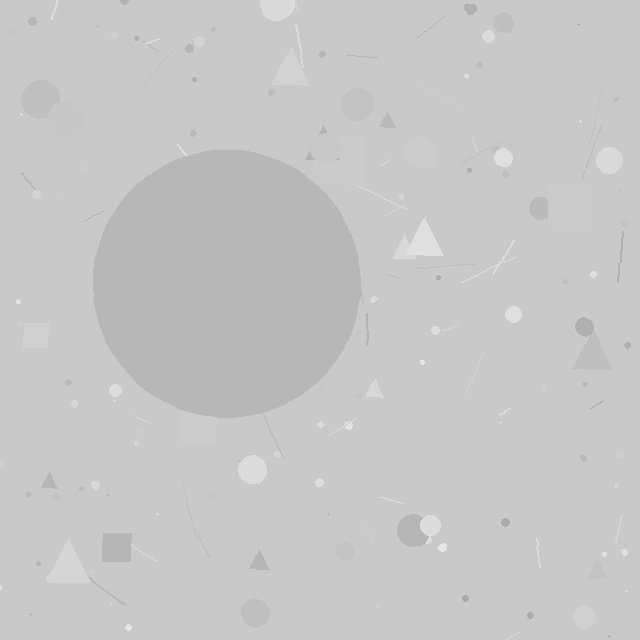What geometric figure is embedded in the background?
A circle is embedded in the background.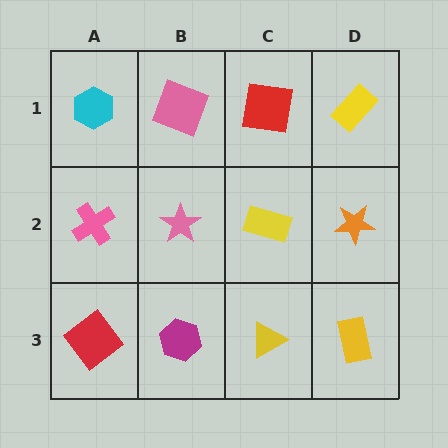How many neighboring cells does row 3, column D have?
2.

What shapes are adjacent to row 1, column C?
A yellow rectangle (row 2, column C), a pink square (row 1, column B), a yellow rectangle (row 1, column D).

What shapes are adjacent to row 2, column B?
A pink square (row 1, column B), a magenta hexagon (row 3, column B), a pink cross (row 2, column A), a yellow rectangle (row 2, column C).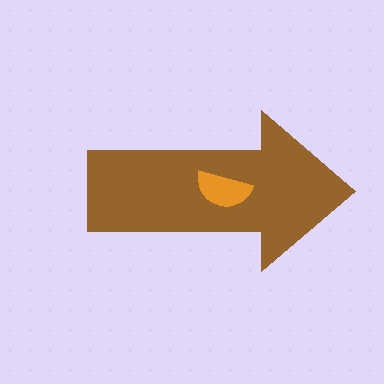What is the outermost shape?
The brown arrow.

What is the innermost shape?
The orange semicircle.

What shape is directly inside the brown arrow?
The orange semicircle.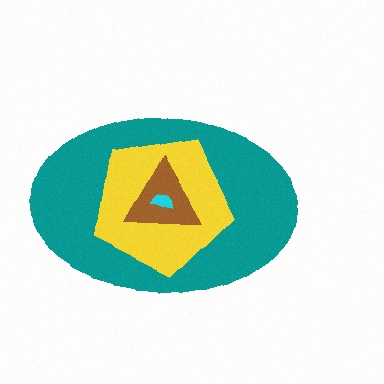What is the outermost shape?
The teal ellipse.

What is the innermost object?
The cyan semicircle.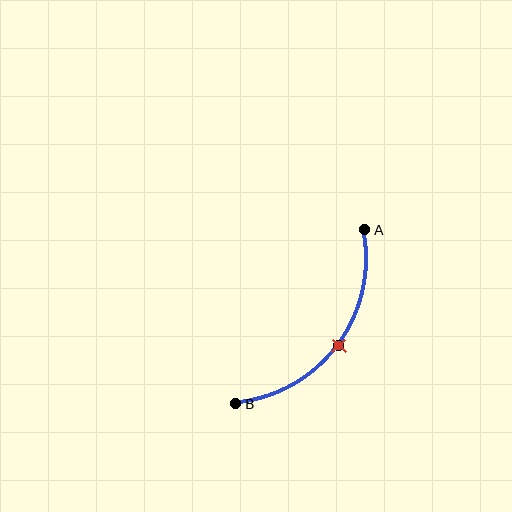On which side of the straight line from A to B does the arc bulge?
The arc bulges below and to the right of the straight line connecting A and B.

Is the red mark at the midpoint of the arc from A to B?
Yes. The red mark lies on the arc at equal arc-length from both A and B — it is the arc midpoint.